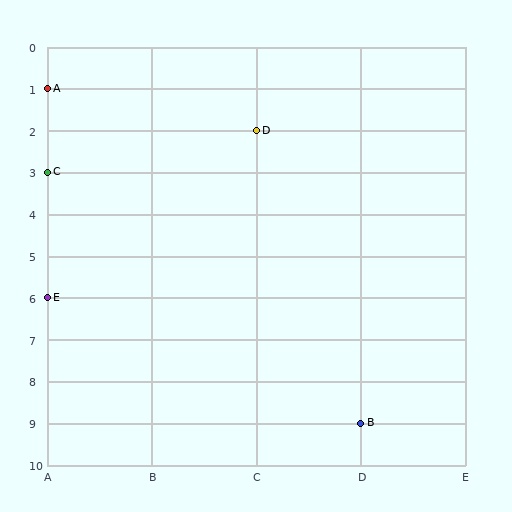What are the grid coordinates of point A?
Point A is at grid coordinates (A, 1).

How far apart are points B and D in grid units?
Points B and D are 1 column and 7 rows apart (about 7.1 grid units diagonally).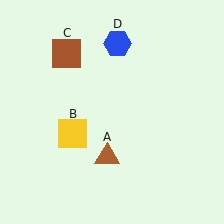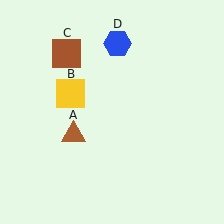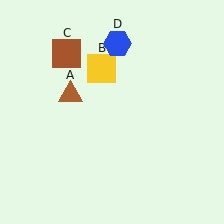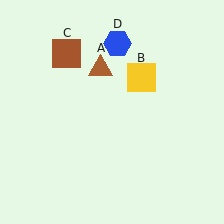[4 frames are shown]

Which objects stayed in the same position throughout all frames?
Brown square (object C) and blue hexagon (object D) remained stationary.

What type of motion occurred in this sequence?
The brown triangle (object A), yellow square (object B) rotated clockwise around the center of the scene.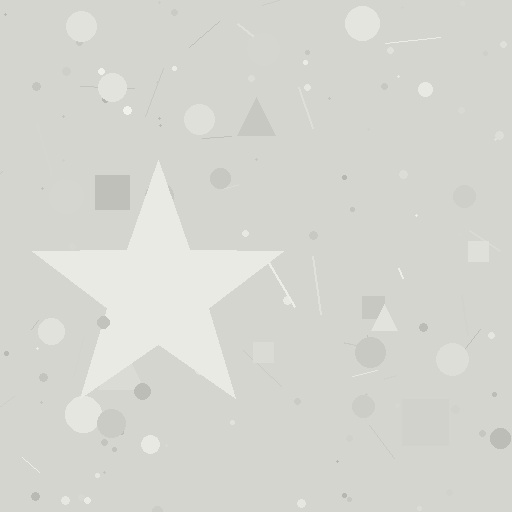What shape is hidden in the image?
A star is hidden in the image.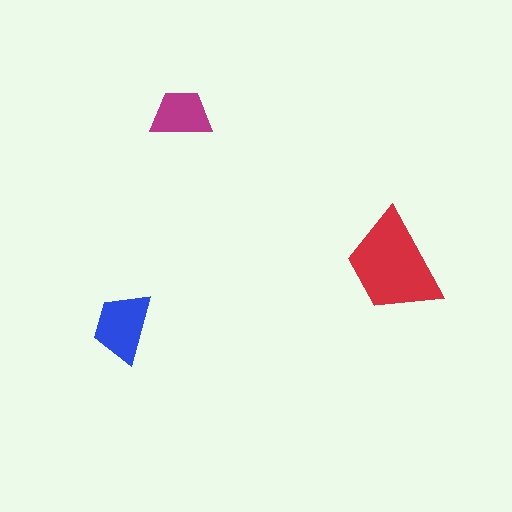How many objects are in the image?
There are 3 objects in the image.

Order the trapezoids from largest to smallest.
the red one, the blue one, the magenta one.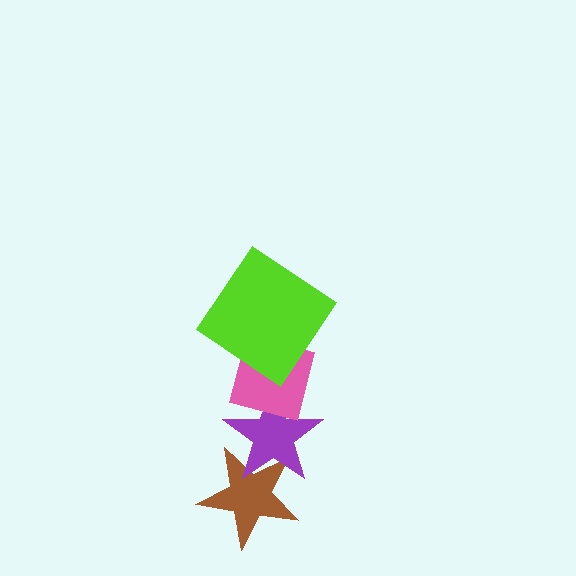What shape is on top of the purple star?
The pink square is on top of the purple star.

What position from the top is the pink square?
The pink square is 2nd from the top.